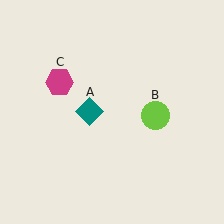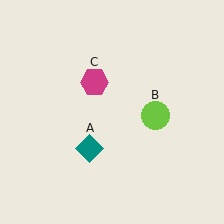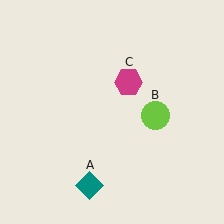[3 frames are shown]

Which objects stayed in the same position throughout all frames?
Lime circle (object B) remained stationary.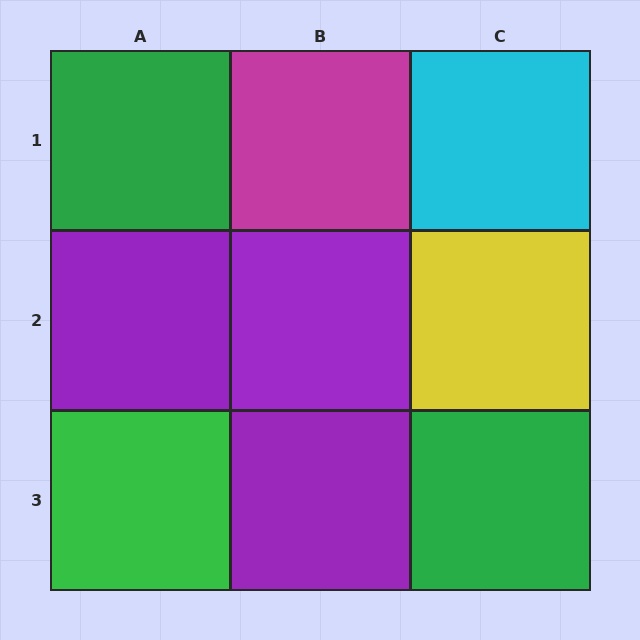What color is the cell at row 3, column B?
Purple.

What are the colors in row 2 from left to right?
Purple, purple, yellow.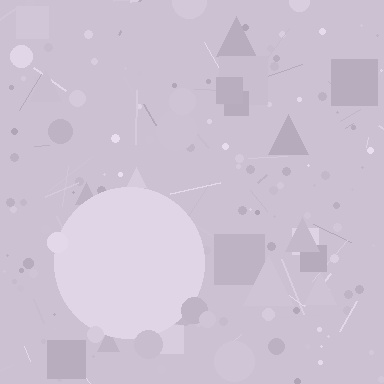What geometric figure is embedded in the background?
A circle is embedded in the background.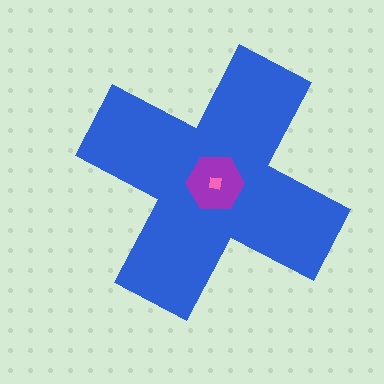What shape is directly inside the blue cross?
The purple hexagon.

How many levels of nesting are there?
3.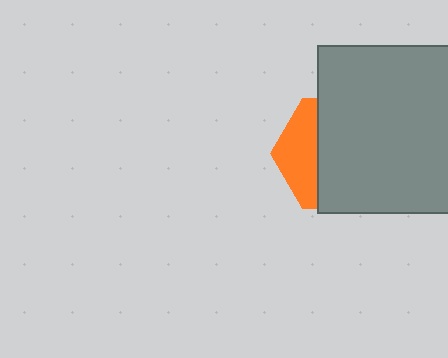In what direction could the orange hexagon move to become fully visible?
The orange hexagon could move left. That would shift it out from behind the gray square entirely.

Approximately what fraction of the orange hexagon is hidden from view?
Roughly 67% of the orange hexagon is hidden behind the gray square.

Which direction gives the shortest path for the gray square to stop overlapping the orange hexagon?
Moving right gives the shortest separation.